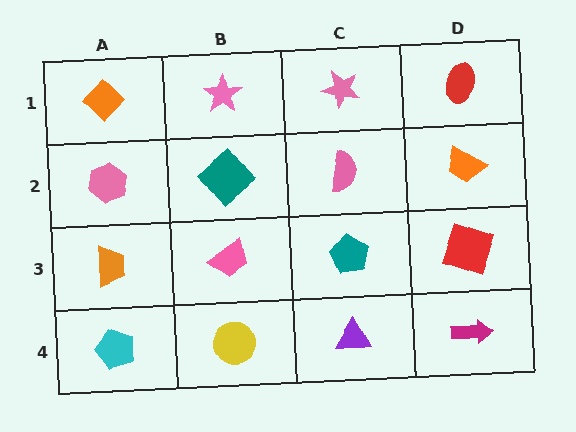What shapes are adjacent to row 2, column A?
An orange diamond (row 1, column A), an orange trapezoid (row 3, column A), a teal diamond (row 2, column B).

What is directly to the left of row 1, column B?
An orange diamond.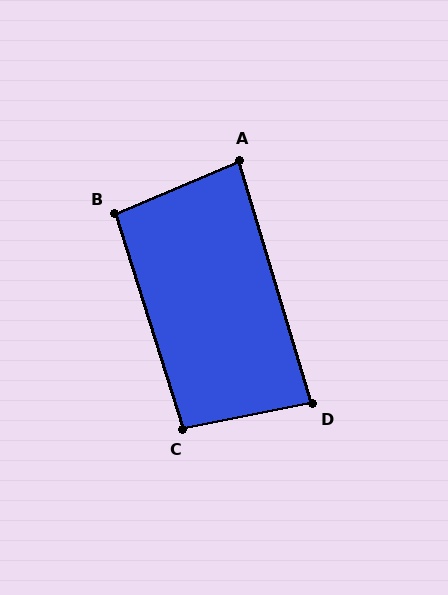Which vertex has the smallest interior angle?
A, at approximately 84 degrees.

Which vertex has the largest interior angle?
C, at approximately 96 degrees.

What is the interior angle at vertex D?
Approximately 84 degrees (acute).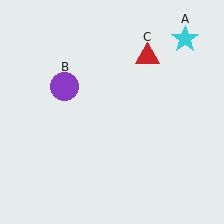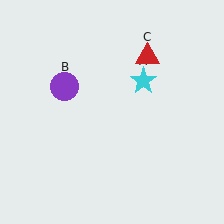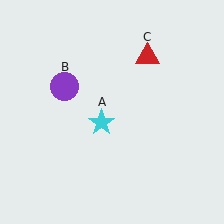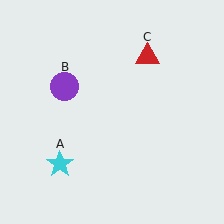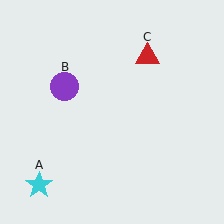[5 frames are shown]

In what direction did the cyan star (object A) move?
The cyan star (object A) moved down and to the left.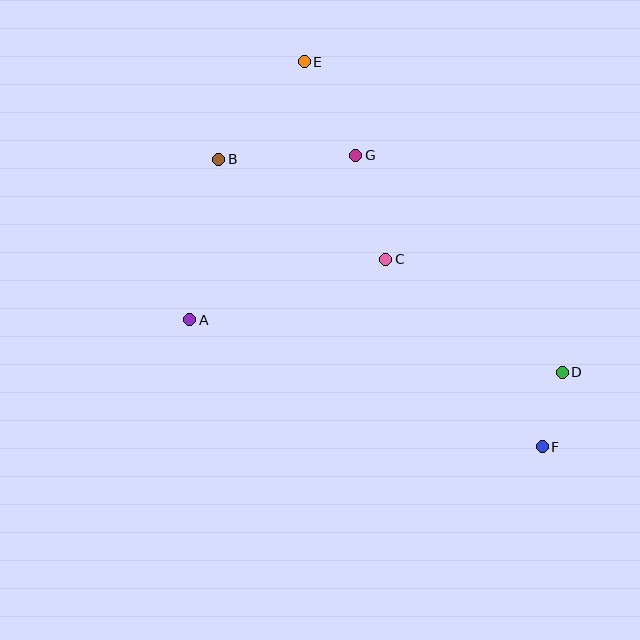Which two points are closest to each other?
Points D and F are closest to each other.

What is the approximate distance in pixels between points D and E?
The distance between D and E is approximately 404 pixels.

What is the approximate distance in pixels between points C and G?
The distance between C and G is approximately 108 pixels.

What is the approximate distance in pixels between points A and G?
The distance between A and G is approximately 233 pixels.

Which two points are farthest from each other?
Points E and F are farthest from each other.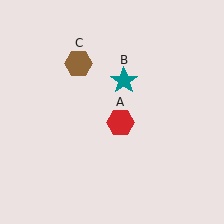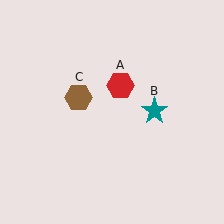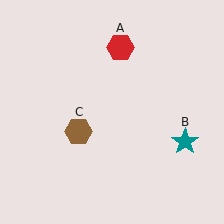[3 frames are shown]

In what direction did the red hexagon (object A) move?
The red hexagon (object A) moved up.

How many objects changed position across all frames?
3 objects changed position: red hexagon (object A), teal star (object B), brown hexagon (object C).